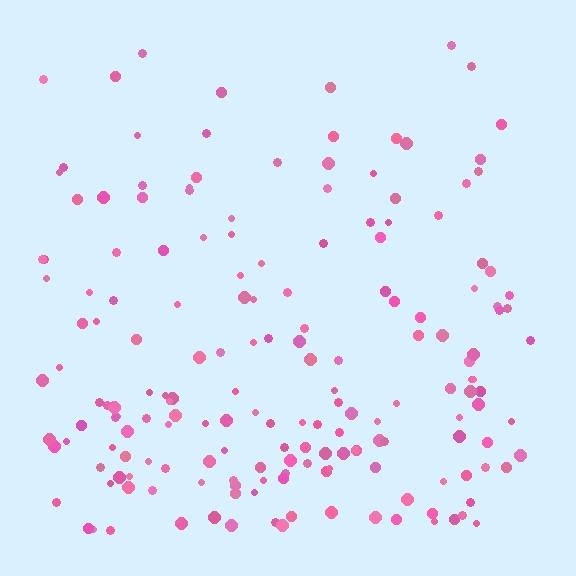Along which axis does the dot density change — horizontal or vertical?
Vertical.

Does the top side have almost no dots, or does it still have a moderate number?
Still a moderate number, just noticeably fewer than the bottom.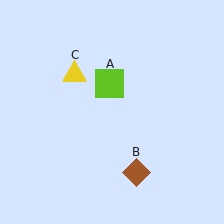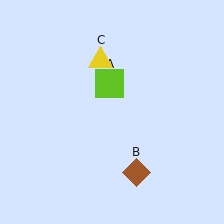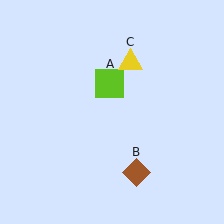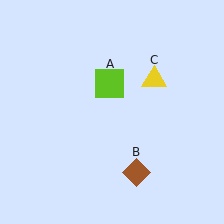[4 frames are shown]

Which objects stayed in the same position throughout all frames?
Lime square (object A) and brown diamond (object B) remained stationary.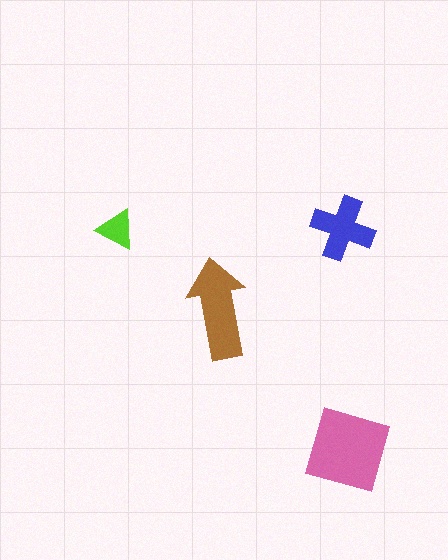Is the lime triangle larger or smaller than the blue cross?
Smaller.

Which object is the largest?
The pink diamond.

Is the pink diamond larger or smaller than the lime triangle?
Larger.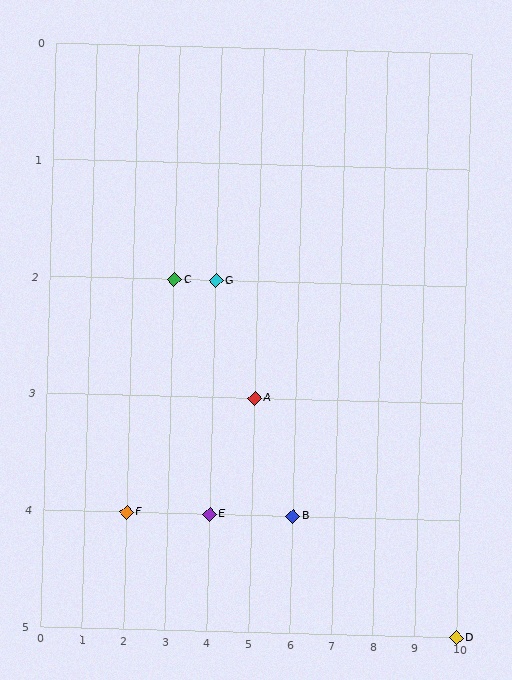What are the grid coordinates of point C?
Point C is at grid coordinates (3, 2).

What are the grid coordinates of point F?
Point F is at grid coordinates (2, 4).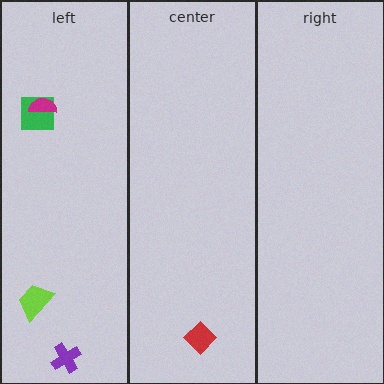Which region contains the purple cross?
The left region.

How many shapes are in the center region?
1.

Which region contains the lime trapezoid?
The left region.